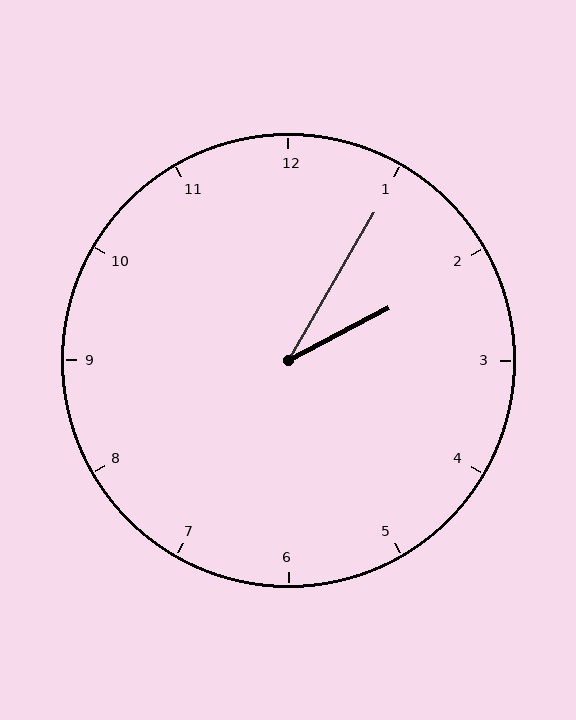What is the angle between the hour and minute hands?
Approximately 32 degrees.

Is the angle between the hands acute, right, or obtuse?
It is acute.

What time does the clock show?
2:05.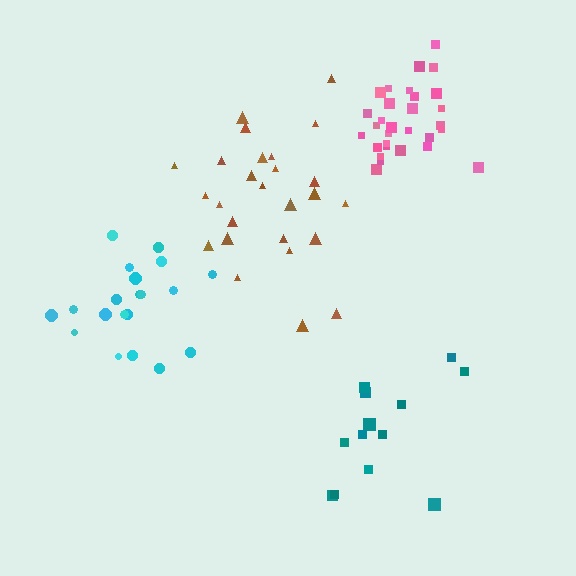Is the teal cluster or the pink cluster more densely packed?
Pink.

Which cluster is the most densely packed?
Pink.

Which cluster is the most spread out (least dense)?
Teal.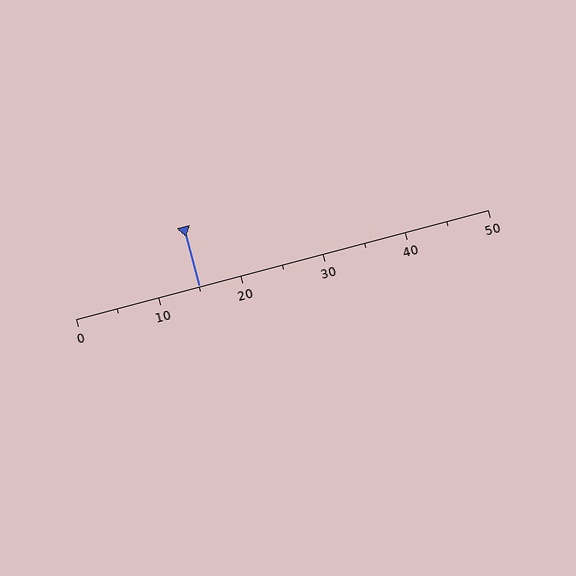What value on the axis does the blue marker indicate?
The marker indicates approximately 15.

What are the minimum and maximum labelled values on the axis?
The axis runs from 0 to 50.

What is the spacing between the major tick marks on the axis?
The major ticks are spaced 10 apart.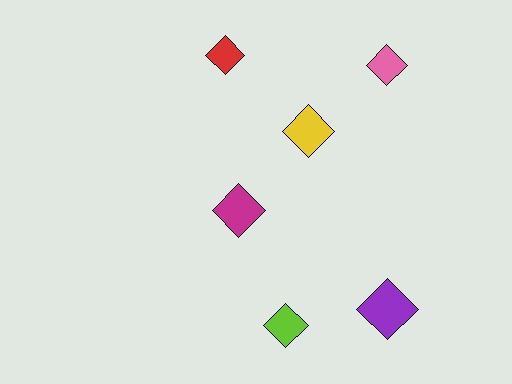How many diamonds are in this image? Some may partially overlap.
There are 6 diamonds.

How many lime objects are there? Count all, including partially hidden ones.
There is 1 lime object.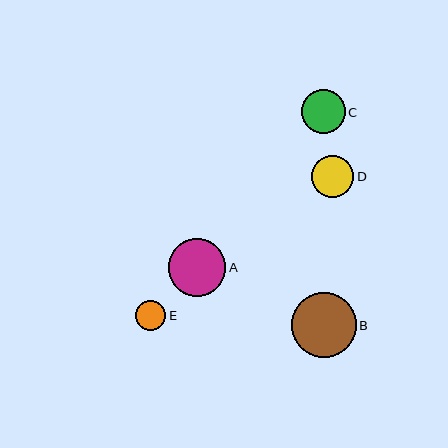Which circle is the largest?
Circle B is the largest with a size of approximately 65 pixels.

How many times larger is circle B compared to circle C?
Circle B is approximately 1.5 times the size of circle C.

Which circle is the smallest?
Circle E is the smallest with a size of approximately 30 pixels.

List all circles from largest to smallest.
From largest to smallest: B, A, C, D, E.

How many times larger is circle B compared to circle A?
Circle B is approximately 1.1 times the size of circle A.